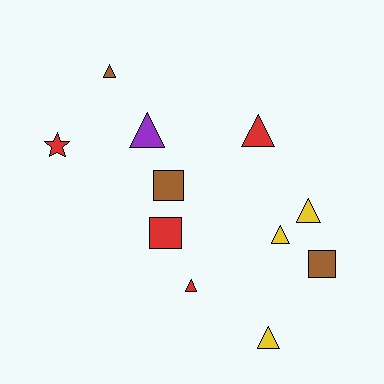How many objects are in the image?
There are 11 objects.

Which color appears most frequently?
Red, with 4 objects.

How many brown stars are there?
There are no brown stars.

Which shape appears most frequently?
Triangle, with 7 objects.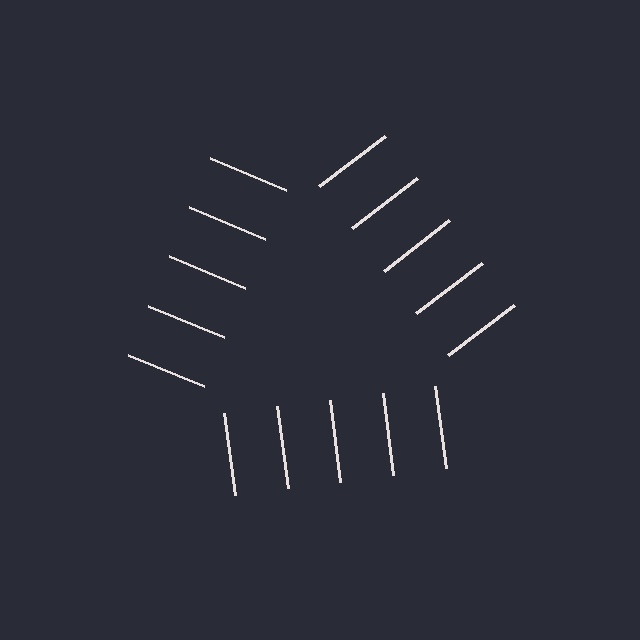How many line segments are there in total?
15 — 5 along each of the 3 edges.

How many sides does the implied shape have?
3 sides — the line-ends trace a triangle.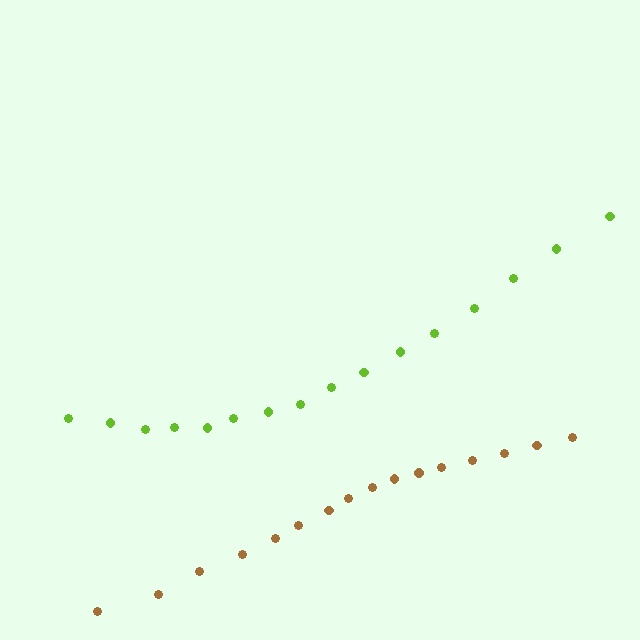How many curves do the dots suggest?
There are 2 distinct paths.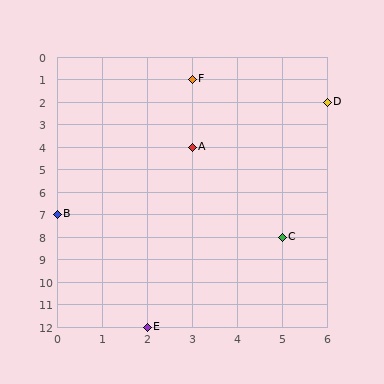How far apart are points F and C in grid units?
Points F and C are 2 columns and 7 rows apart (about 7.3 grid units diagonally).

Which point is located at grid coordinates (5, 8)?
Point C is at (5, 8).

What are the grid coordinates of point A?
Point A is at grid coordinates (3, 4).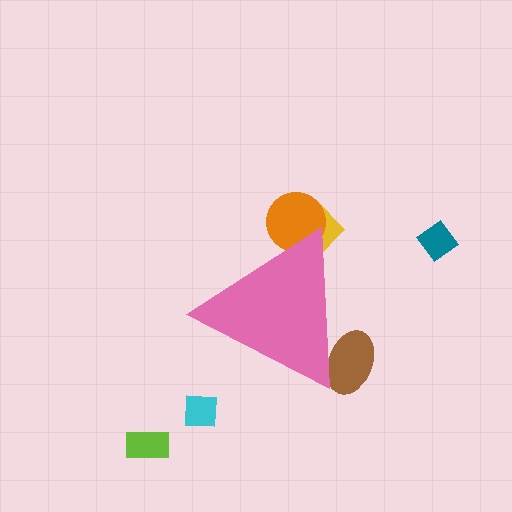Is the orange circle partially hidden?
Yes, the orange circle is partially hidden behind the pink triangle.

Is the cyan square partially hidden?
No, the cyan square is fully visible.